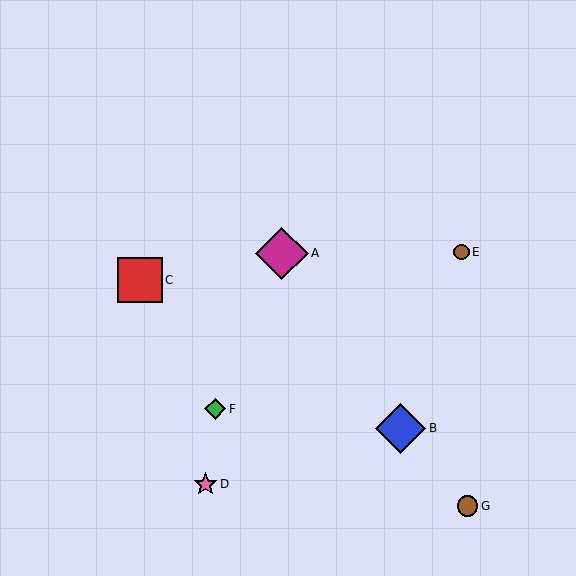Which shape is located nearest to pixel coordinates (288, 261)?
The magenta diamond (labeled A) at (282, 253) is nearest to that location.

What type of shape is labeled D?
Shape D is a pink star.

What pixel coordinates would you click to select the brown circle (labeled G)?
Click at (467, 506) to select the brown circle G.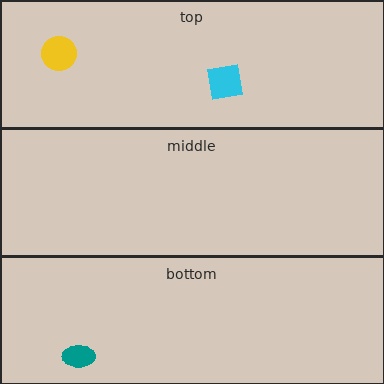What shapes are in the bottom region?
The teal ellipse.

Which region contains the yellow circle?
The top region.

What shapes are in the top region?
The yellow circle, the cyan square.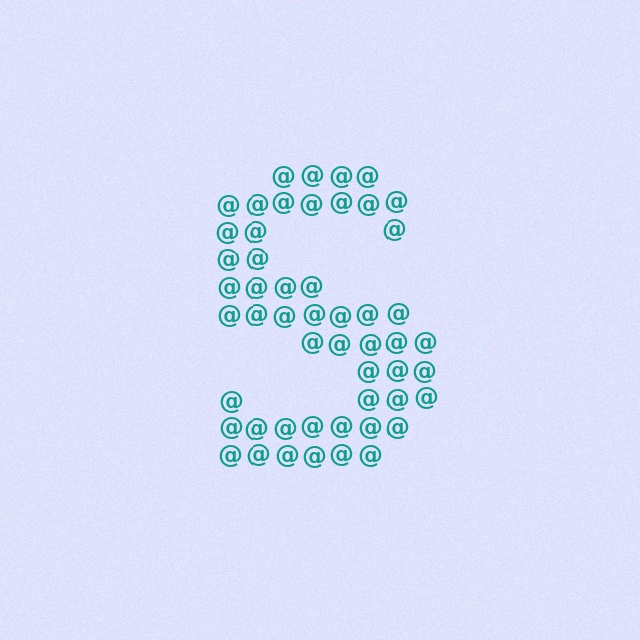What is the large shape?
The large shape is the letter S.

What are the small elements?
The small elements are at signs.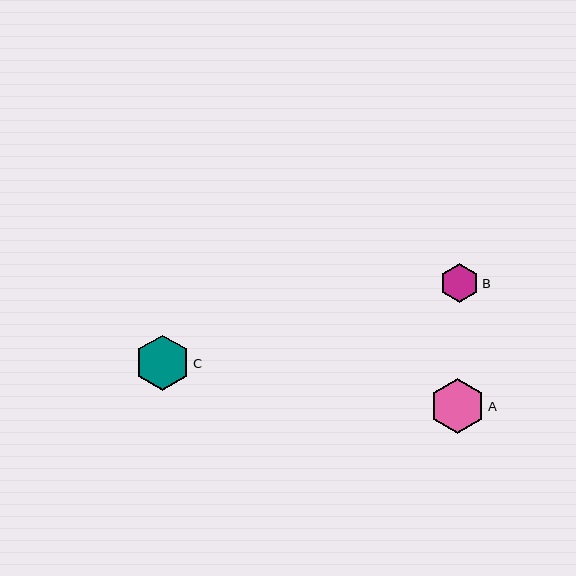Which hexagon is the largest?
Hexagon A is the largest with a size of approximately 55 pixels.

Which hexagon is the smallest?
Hexagon B is the smallest with a size of approximately 39 pixels.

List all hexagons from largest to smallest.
From largest to smallest: A, C, B.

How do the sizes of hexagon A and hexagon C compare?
Hexagon A and hexagon C are approximately the same size.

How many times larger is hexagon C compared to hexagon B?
Hexagon C is approximately 1.4 times the size of hexagon B.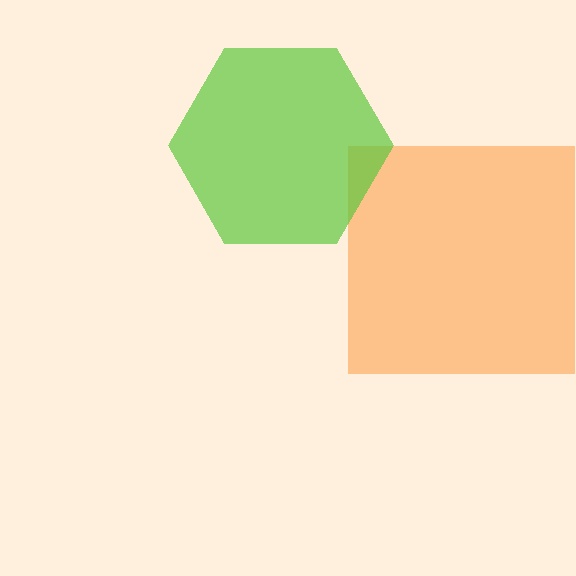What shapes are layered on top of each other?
The layered shapes are: an orange square, a lime hexagon.